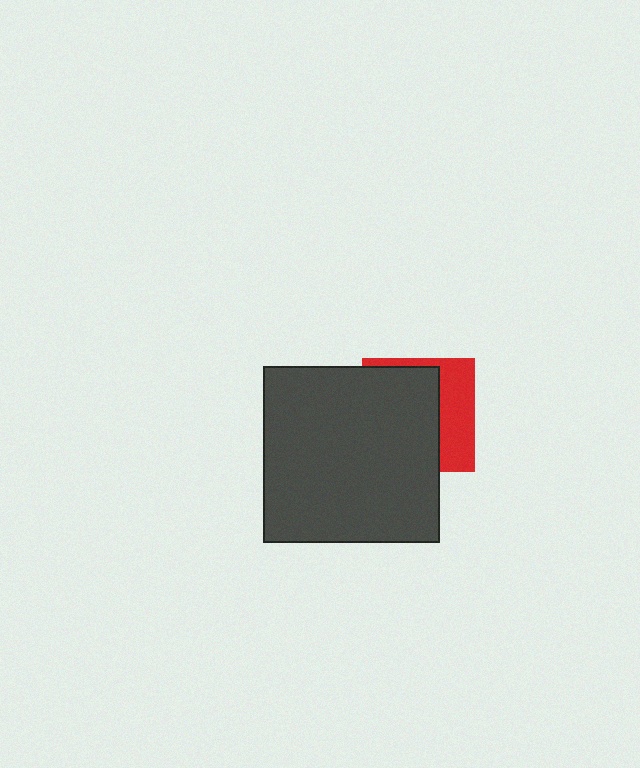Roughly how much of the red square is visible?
A small part of it is visible (roughly 36%).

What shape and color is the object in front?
The object in front is a dark gray square.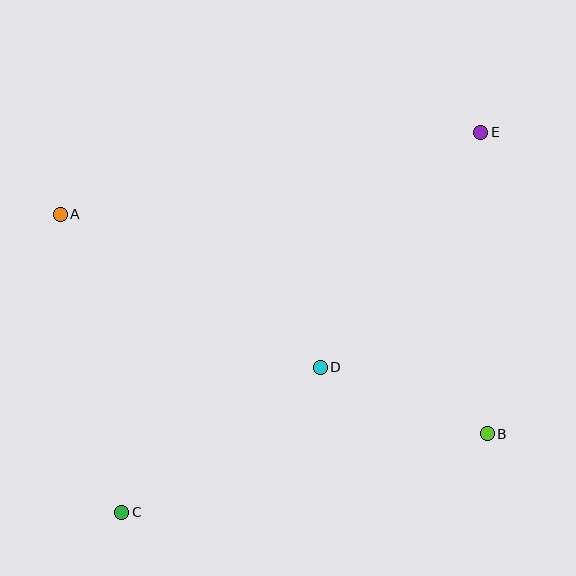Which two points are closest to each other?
Points B and D are closest to each other.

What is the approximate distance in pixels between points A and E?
The distance between A and E is approximately 428 pixels.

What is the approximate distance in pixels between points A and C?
The distance between A and C is approximately 304 pixels.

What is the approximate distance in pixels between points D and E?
The distance between D and E is approximately 284 pixels.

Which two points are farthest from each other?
Points C and E are farthest from each other.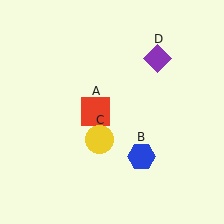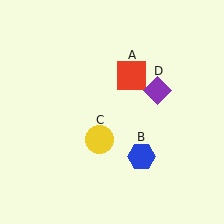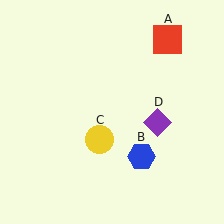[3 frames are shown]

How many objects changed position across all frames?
2 objects changed position: red square (object A), purple diamond (object D).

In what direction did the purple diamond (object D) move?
The purple diamond (object D) moved down.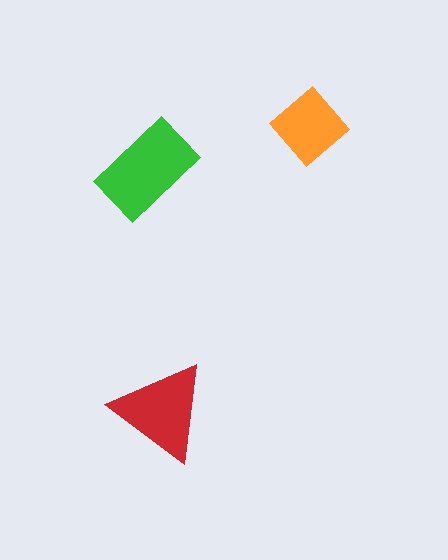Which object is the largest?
The green rectangle.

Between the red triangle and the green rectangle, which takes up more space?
The green rectangle.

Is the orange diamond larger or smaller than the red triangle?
Smaller.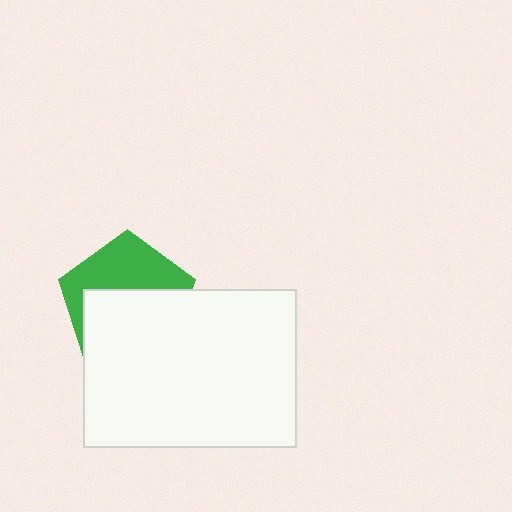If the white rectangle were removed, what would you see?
You would see the complete green pentagon.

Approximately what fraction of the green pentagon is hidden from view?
Roughly 56% of the green pentagon is hidden behind the white rectangle.